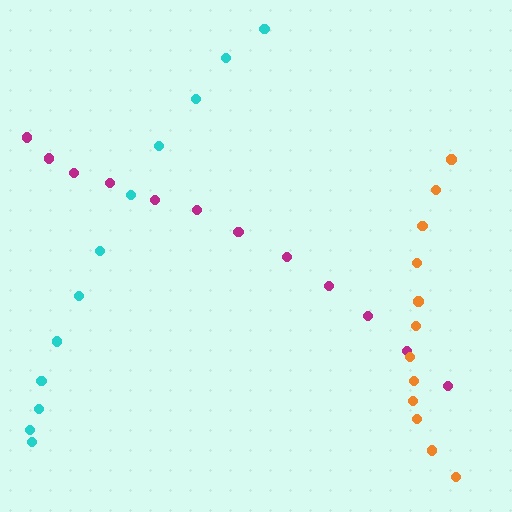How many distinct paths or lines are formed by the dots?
There are 3 distinct paths.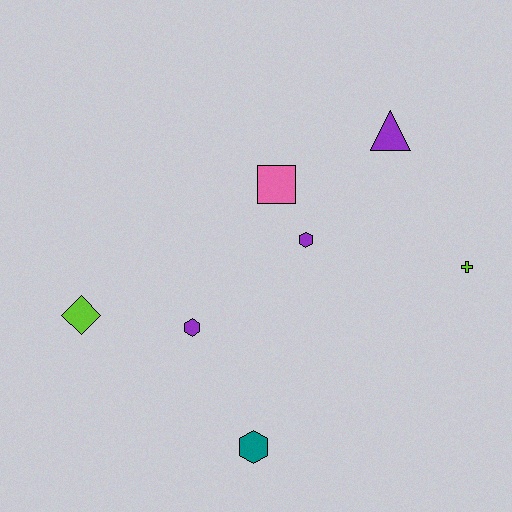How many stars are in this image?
There are no stars.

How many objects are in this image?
There are 7 objects.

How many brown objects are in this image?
There are no brown objects.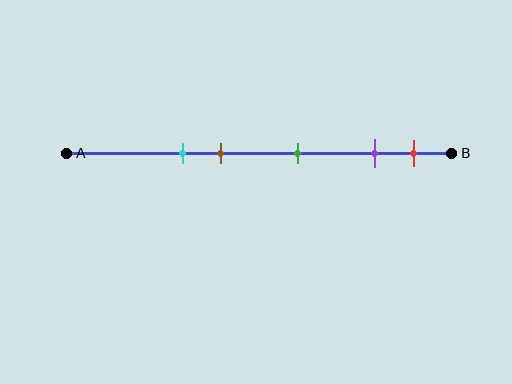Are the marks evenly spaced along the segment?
No, the marks are not evenly spaced.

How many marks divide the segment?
There are 5 marks dividing the segment.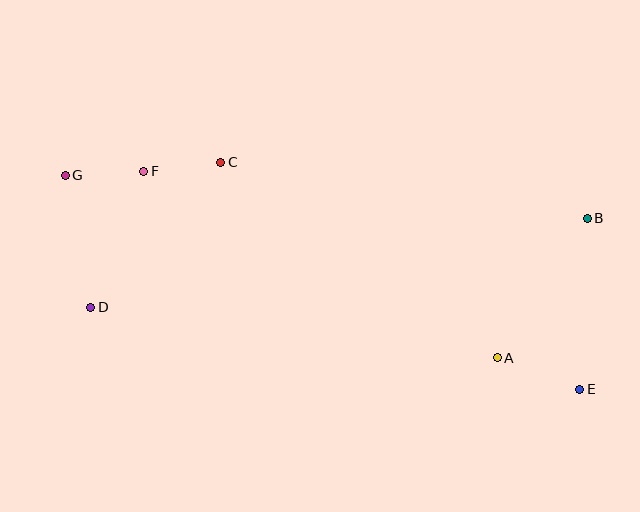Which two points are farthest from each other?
Points E and G are farthest from each other.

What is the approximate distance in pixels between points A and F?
The distance between A and F is approximately 400 pixels.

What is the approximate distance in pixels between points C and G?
The distance between C and G is approximately 156 pixels.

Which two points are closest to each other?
Points C and F are closest to each other.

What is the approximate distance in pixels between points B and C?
The distance between B and C is approximately 371 pixels.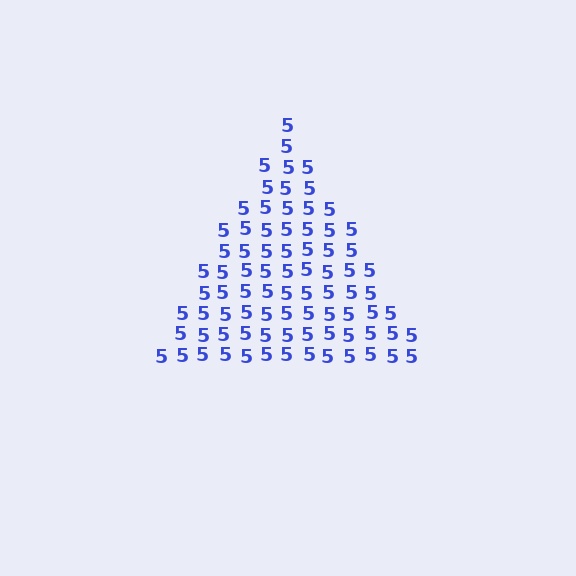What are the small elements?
The small elements are digit 5's.